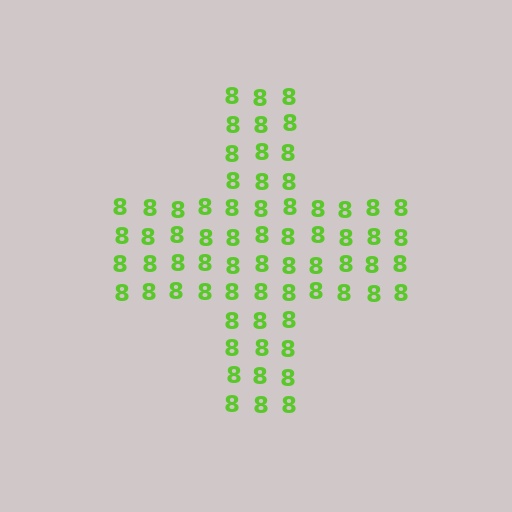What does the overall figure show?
The overall figure shows a cross.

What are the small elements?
The small elements are digit 8's.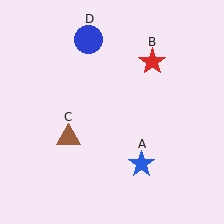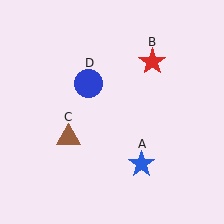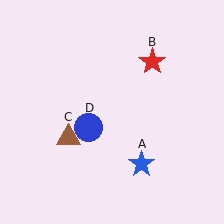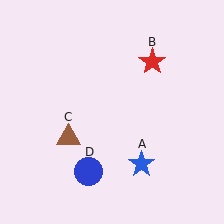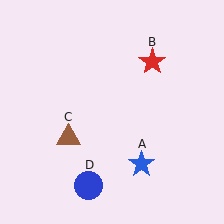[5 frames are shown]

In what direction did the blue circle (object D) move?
The blue circle (object D) moved down.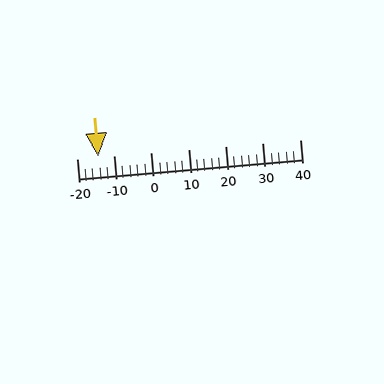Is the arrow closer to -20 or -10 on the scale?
The arrow is closer to -10.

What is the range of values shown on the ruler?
The ruler shows values from -20 to 40.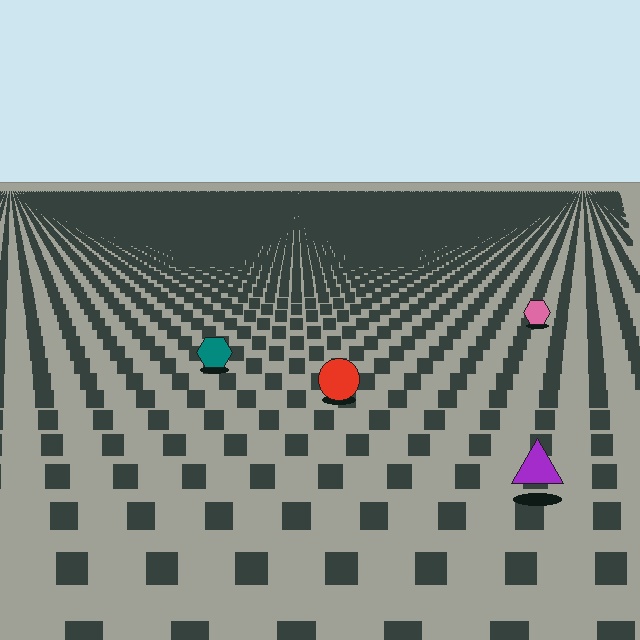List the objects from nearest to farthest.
From nearest to farthest: the purple triangle, the red circle, the teal hexagon, the pink hexagon.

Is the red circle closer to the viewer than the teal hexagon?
Yes. The red circle is closer — you can tell from the texture gradient: the ground texture is coarser near it.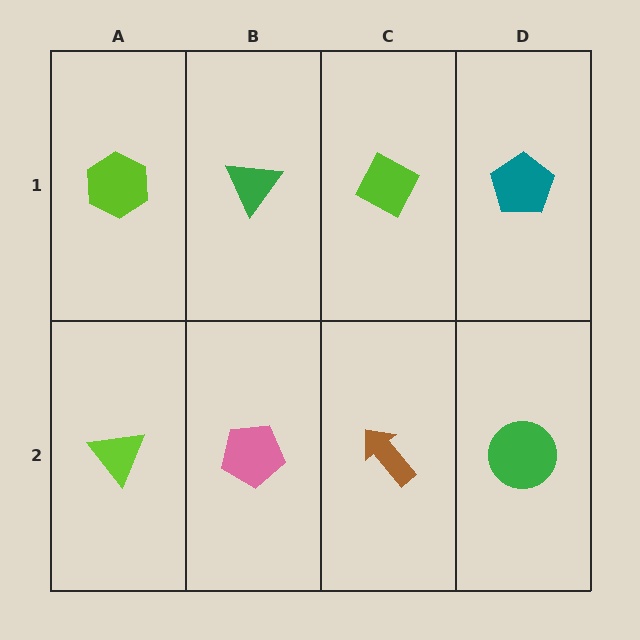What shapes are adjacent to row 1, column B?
A pink pentagon (row 2, column B), a lime hexagon (row 1, column A), a lime diamond (row 1, column C).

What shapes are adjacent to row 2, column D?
A teal pentagon (row 1, column D), a brown arrow (row 2, column C).